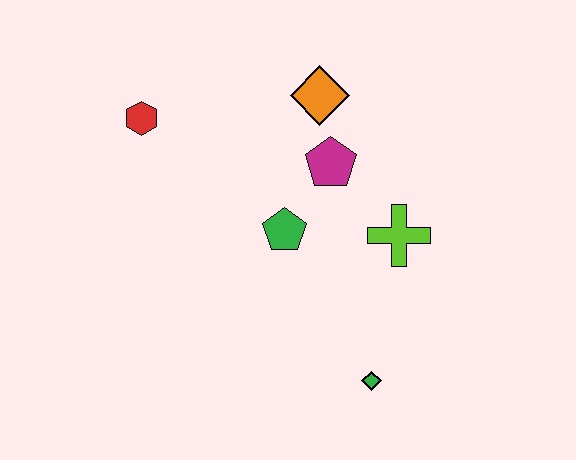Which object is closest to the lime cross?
The magenta pentagon is closest to the lime cross.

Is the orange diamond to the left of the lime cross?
Yes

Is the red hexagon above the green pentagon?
Yes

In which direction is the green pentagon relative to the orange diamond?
The green pentagon is below the orange diamond.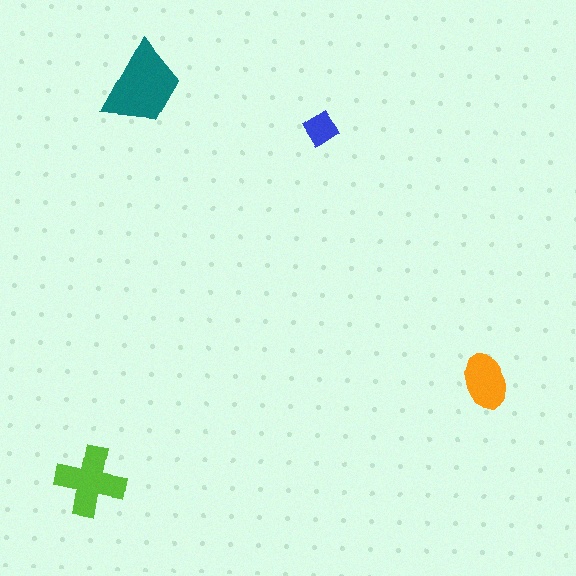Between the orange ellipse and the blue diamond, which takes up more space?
The orange ellipse.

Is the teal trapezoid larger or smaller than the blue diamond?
Larger.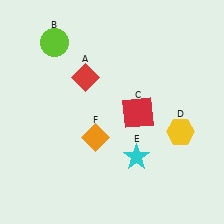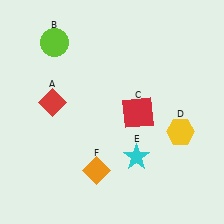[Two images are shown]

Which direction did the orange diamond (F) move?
The orange diamond (F) moved down.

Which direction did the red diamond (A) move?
The red diamond (A) moved left.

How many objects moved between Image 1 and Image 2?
2 objects moved between the two images.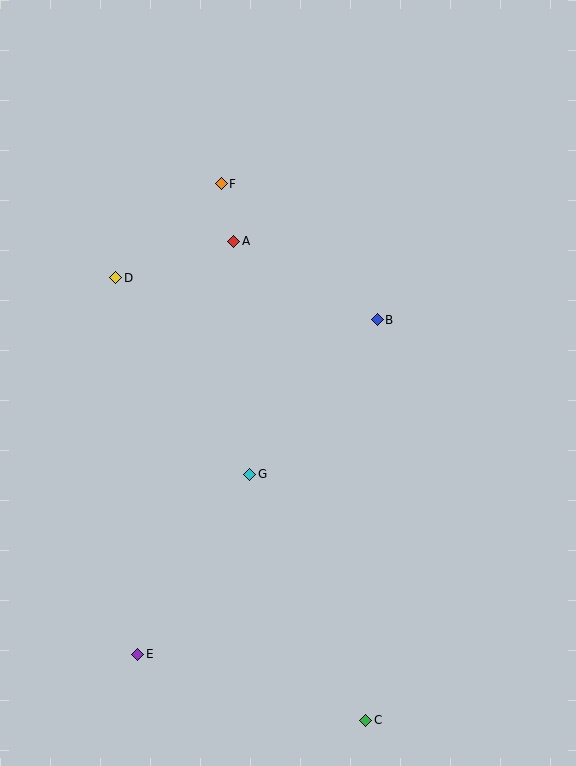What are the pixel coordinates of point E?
Point E is at (138, 654).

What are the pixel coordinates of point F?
Point F is at (221, 184).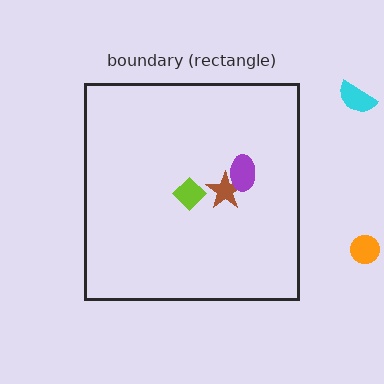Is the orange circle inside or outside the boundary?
Outside.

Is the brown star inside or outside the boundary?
Inside.